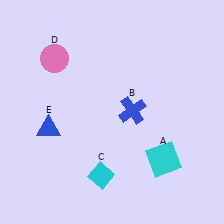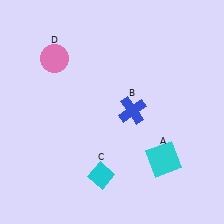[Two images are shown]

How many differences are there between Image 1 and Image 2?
There is 1 difference between the two images.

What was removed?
The blue triangle (E) was removed in Image 2.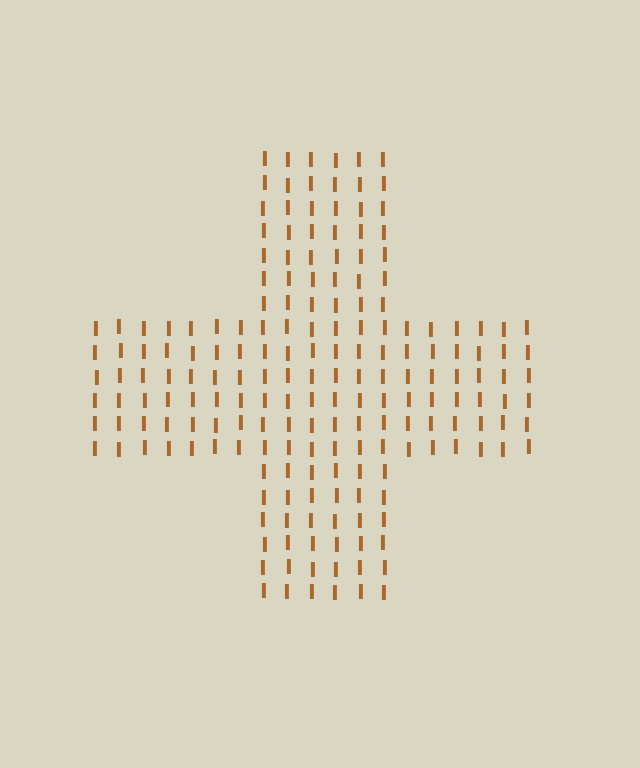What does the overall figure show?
The overall figure shows a cross.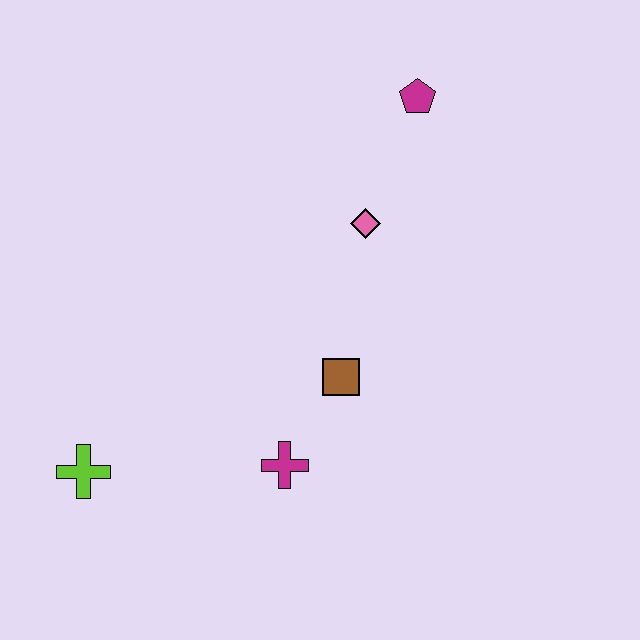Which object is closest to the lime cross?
The magenta cross is closest to the lime cross.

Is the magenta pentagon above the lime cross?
Yes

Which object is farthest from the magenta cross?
The magenta pentagon is farthest from the magenta cross.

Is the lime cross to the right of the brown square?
No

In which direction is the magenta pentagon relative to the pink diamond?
The magenta pentagon is above the pink diamond.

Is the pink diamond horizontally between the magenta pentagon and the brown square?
Yes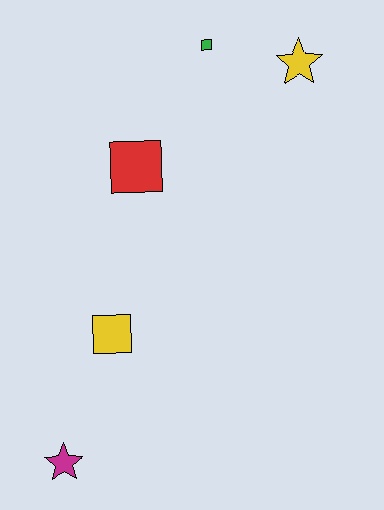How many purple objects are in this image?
There are no purple objects.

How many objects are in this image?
There are 5 objects.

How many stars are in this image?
There are 2 stars.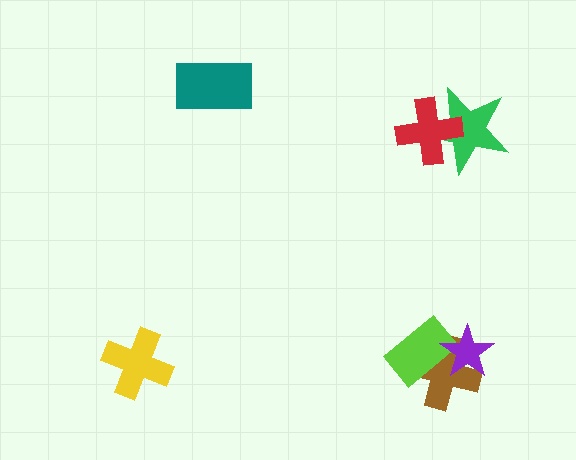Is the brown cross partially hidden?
Yes, it is partially covered by another shape.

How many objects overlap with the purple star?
2 objects overlap with the purple star.